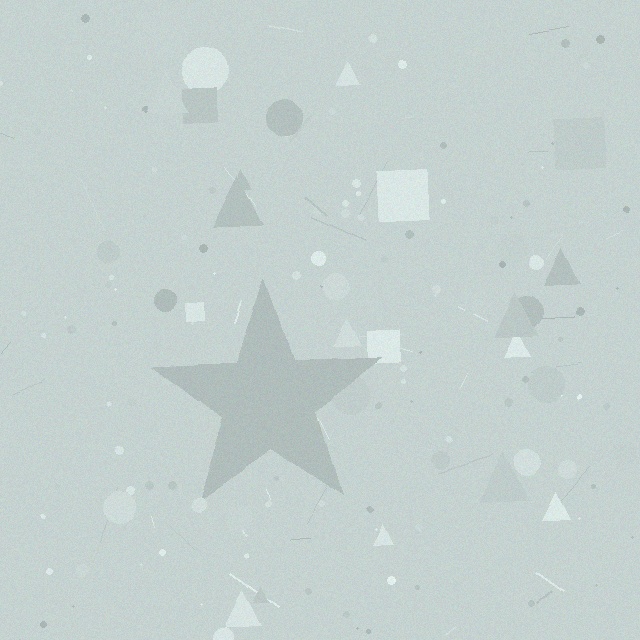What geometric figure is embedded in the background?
A star is embedded in the background.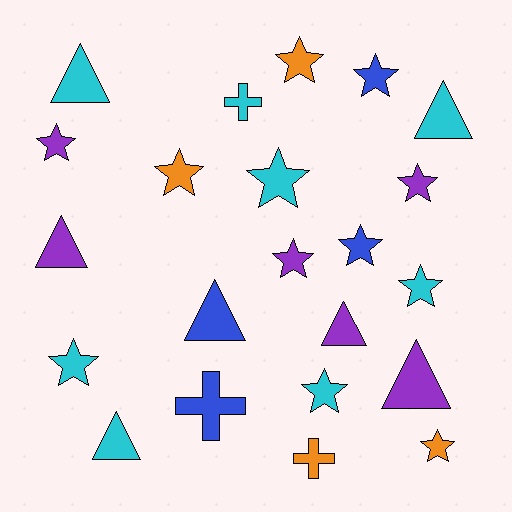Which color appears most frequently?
Cyan, with 8 objects.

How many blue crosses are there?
There is 1 blue cross.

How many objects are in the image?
There are 22 objects.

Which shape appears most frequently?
Star, with 12 objects.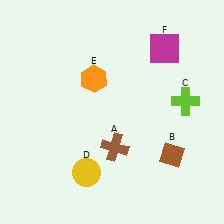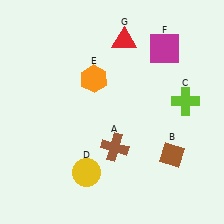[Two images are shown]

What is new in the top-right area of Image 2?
A red triangle (G) was added in the top-right area of Image 2.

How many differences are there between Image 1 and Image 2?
There is 1 difference between the two images.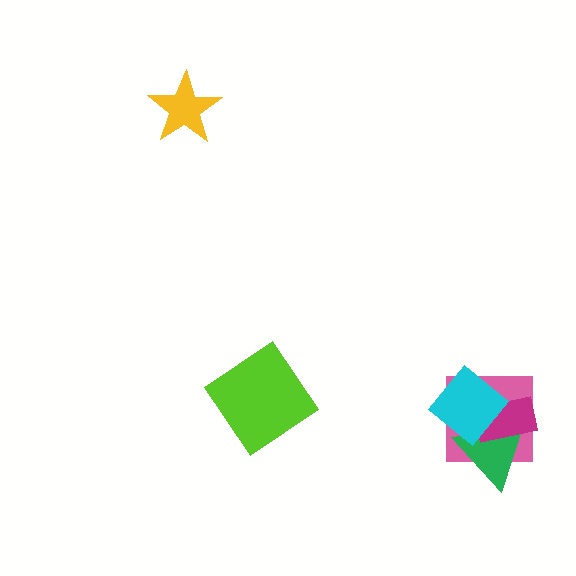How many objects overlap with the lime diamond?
0 objects overlap with the lime diamond.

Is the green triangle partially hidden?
Yes, it is partially covered by another shape.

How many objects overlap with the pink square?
3 objects overlap with the pink square.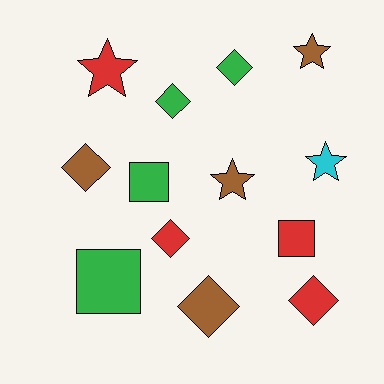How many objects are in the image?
There are 13 objects.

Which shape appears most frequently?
Diamond, with 6 objects.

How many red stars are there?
There is 1 red star.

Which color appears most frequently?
Brown, with 4 objects.